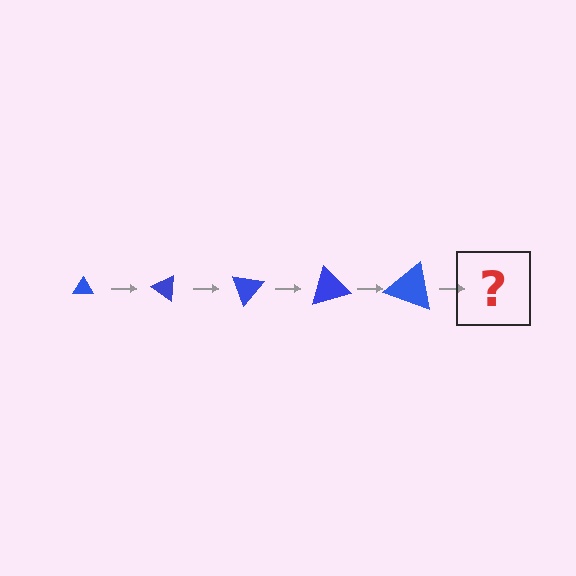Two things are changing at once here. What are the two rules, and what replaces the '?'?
The two rules are that the triangle grows larger each step and it rotates 35 degrees each step. The '?' should be a triangle, larger than the previous one and rotated 175 degrees from the start.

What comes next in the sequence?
The next element should be a triangle, larger than the previous one and rotated 175 degrees from the start.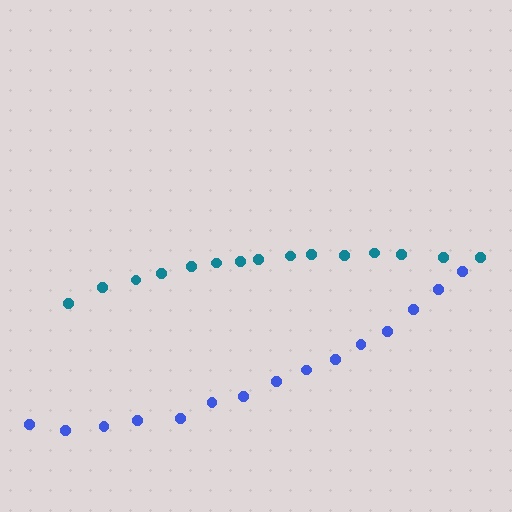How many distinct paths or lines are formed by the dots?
There are 2 distinct paths.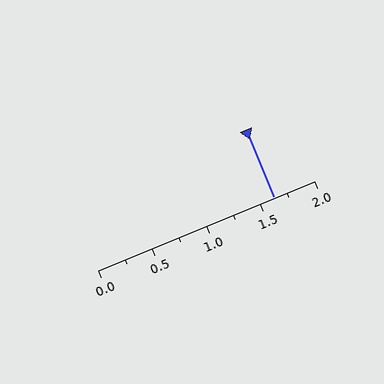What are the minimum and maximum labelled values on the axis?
The axis runs from 0.0 to 2.0.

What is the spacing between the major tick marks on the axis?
The major ticks are spaced 0.5 apart.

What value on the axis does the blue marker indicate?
The marker indicates approximately 1.62.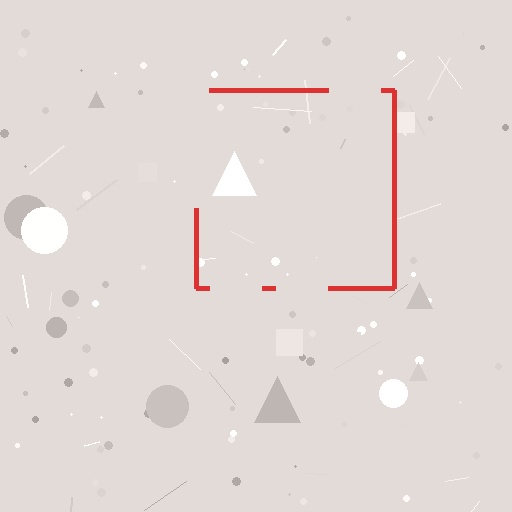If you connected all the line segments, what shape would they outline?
They would outline a square.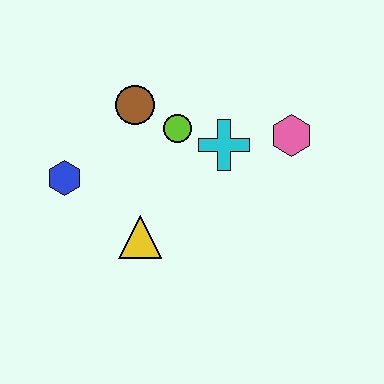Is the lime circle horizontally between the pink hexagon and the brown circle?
Yes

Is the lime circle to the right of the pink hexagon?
No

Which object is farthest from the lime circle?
The blue hexagon is farthest from the lime circle.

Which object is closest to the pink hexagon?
The cyan cross is closest to the pink hexagon.